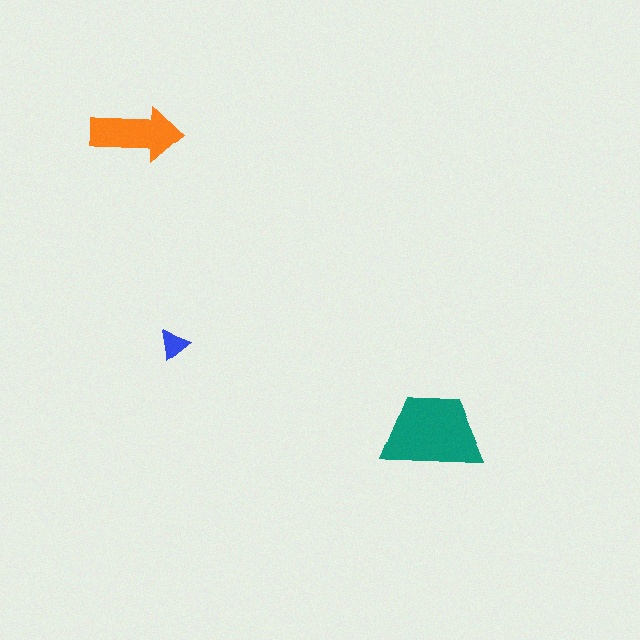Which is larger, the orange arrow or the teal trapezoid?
The teal trapezoid.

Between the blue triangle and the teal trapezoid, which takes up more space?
The teal trapezoid.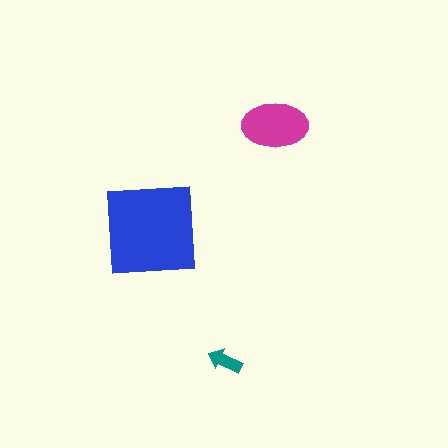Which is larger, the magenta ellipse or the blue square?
The blue square.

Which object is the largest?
The blue square.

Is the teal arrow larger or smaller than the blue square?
Smaller.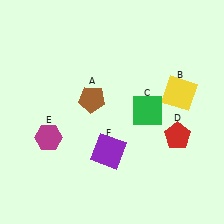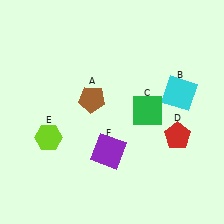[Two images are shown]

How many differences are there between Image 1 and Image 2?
There are 2 differences between the two images.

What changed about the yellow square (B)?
In Image 1, B is yellow. In Image 2, it changed to cyan.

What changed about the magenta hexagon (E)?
In Image 1, E is magenta. In Image 2, it changed to lime.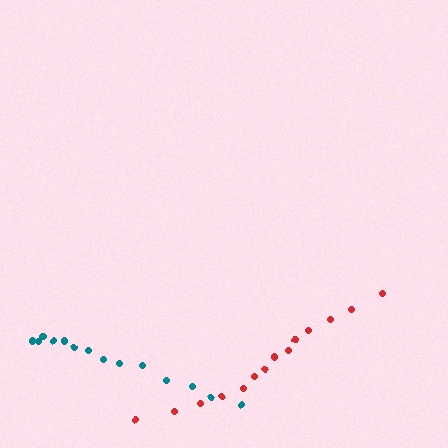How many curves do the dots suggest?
There are 2 distinct paths.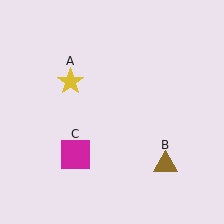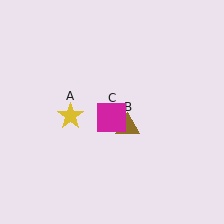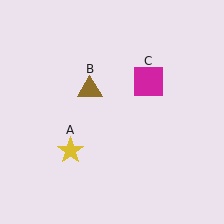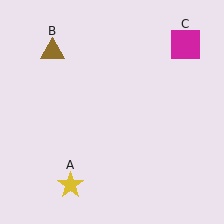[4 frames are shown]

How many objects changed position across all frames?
3 objects changed position: yellow star (object A), brown triangle (object B), magenta square (object C).